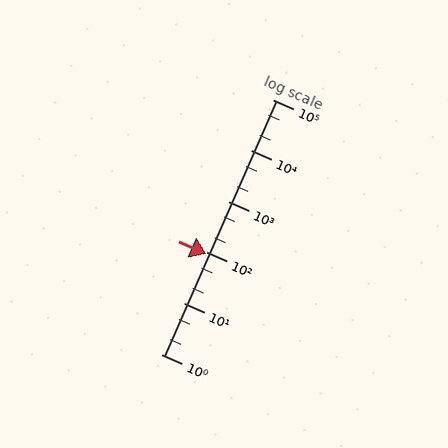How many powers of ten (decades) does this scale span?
The scale spans 5 decades, from 1 to 100000.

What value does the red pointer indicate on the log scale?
The pointer indicates approximately 92.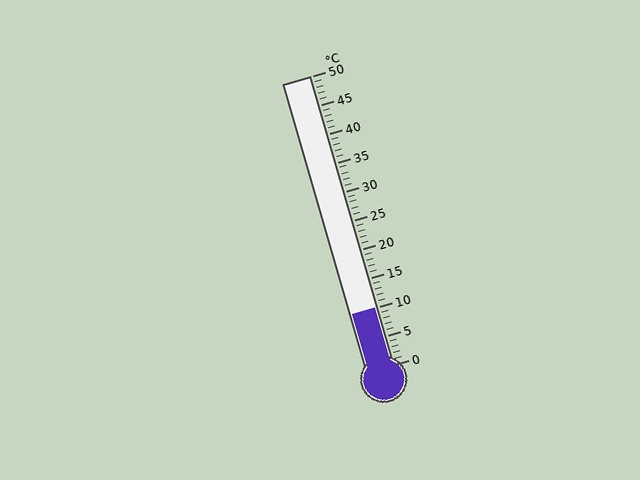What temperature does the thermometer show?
The thermometer shows approximately 10°C.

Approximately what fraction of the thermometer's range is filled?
The thermometer is filled to approximately 20% of its range.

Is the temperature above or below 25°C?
The temperature is below 25°C.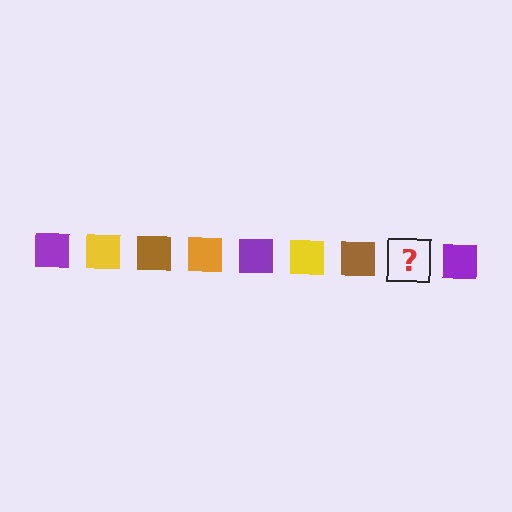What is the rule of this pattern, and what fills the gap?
The rule is that the pattern cycles through purple, yellow, brown, orange squares. The gap should be filled with an orange square.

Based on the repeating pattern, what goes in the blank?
The blank should be an orange square.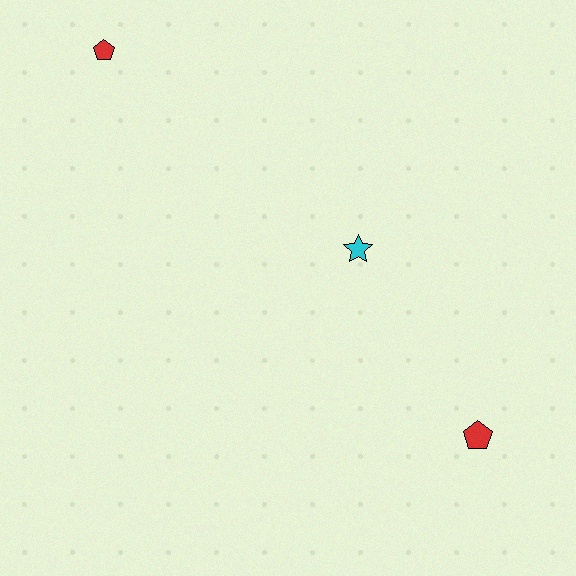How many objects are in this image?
There are 3 objects.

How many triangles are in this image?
There are no triangles.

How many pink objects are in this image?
There are no pink objects.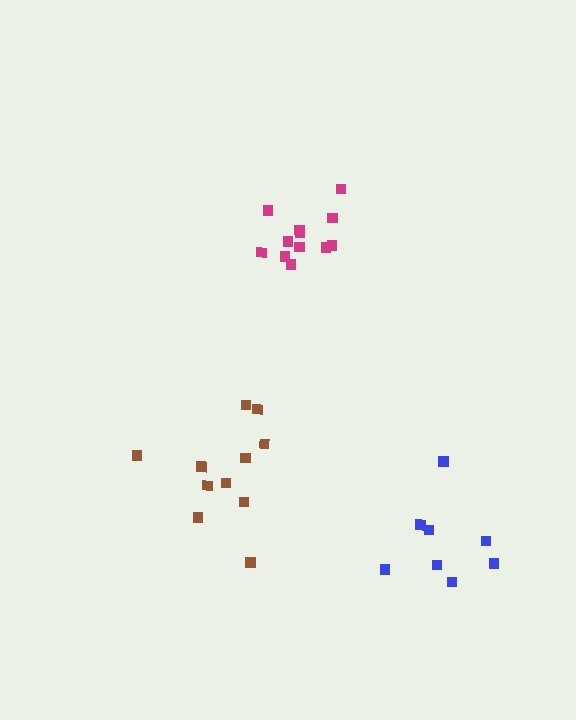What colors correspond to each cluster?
The clusters are colored: blue, brown, magenta.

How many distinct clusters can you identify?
There are 3 distinct clusters.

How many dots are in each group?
Group 1: 8 dots, Group 2: 11 dots, Group 3: 12 dots (31 total).